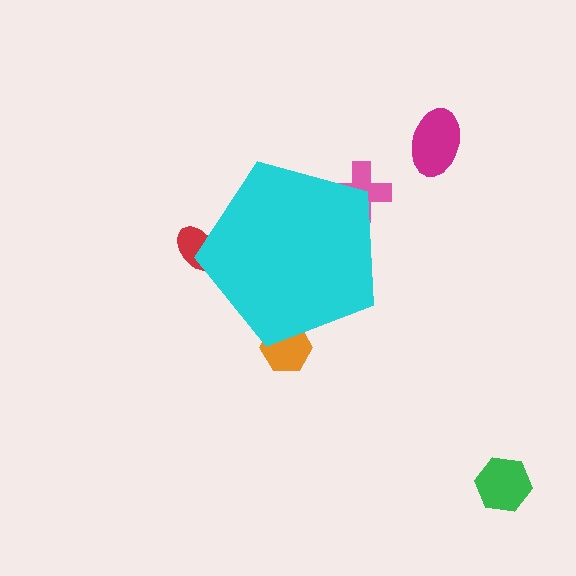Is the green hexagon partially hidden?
No, the green hexagon is fully visible.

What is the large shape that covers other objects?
A cyan pentagon.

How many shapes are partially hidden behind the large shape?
3 shapes are partially hidden.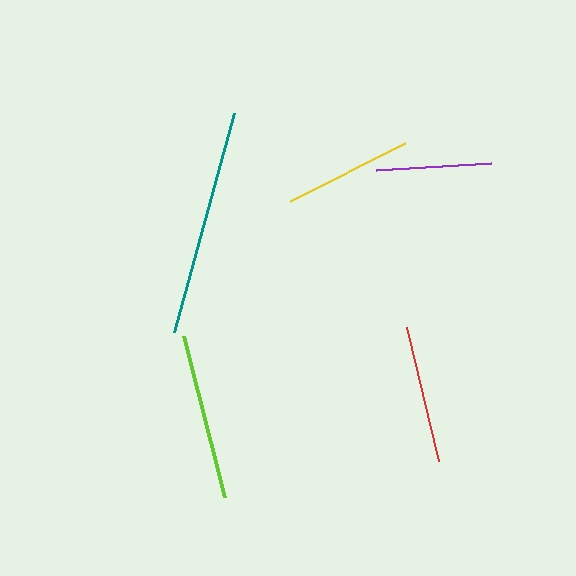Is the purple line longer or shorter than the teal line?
The teal line is longer than the purple line.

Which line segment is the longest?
The teal line is the longest at approximately 227 pixels.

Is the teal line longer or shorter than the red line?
The teal line is longer than the red line.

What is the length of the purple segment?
The purple segment is approximately 115 pixels long.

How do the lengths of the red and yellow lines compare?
The red and yellow lines are approximately the same length.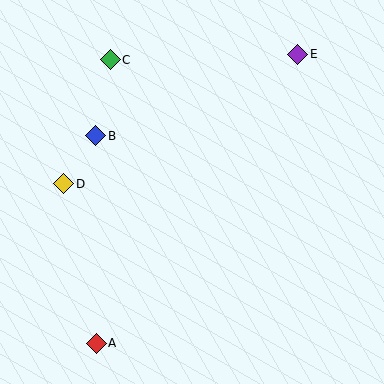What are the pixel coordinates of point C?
Point C is at (110, 60).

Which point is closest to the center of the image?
Point B at (96, 136) is closest to the center.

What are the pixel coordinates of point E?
Point E is at (298, 54).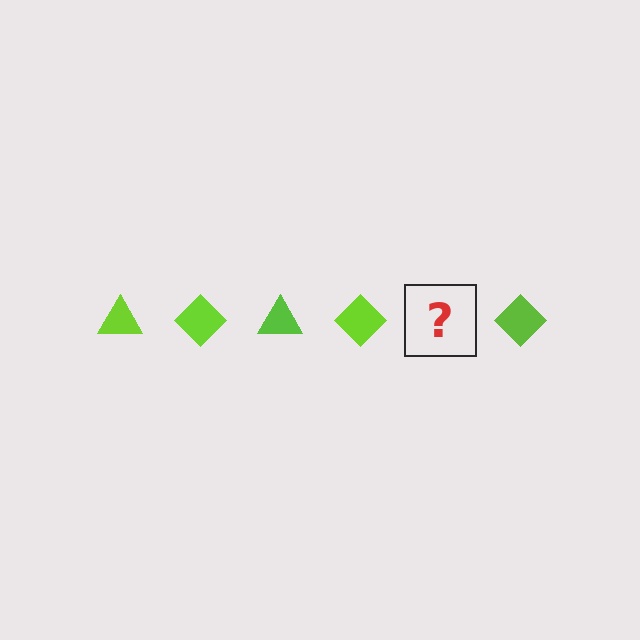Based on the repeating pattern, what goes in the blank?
The blank should be a lime triangle.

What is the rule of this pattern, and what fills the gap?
The rule is that the pattern cycles through triangle, diamond shapes in lime. The gap should be filled with a lime triangle.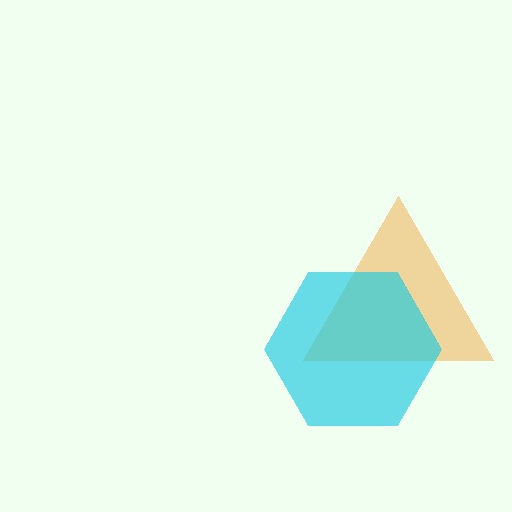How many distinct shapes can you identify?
There are 2 distinct shapes: an orange triangle, a cyan hexagon.